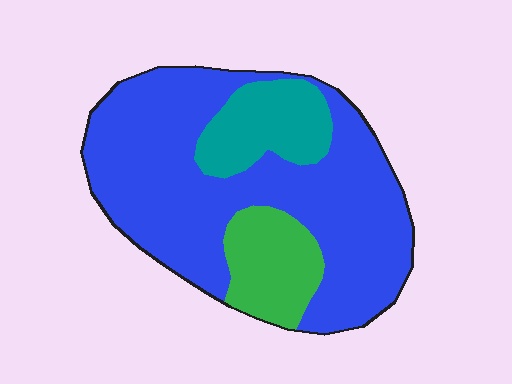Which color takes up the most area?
Blue, at roughly 70%.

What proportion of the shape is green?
Green takes up about one eighth (1/8) of the shape.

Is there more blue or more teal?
Blue.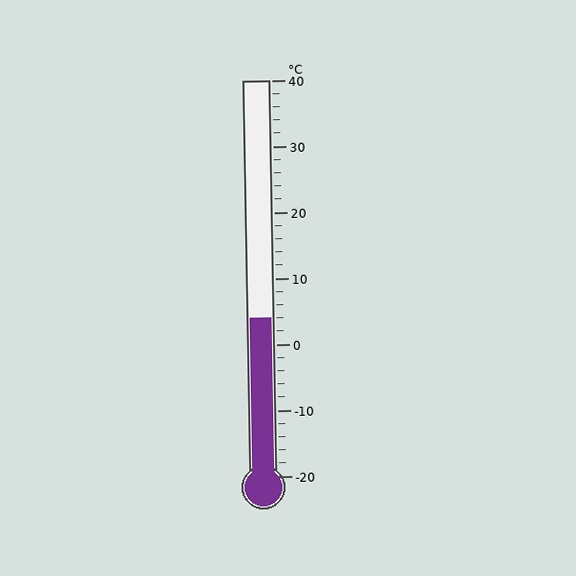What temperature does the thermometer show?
The thermometer shows approximately 4°C.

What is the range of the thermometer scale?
The thermometer scale ranges from -20°C to 40°C.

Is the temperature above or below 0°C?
The temperature is above 0°C.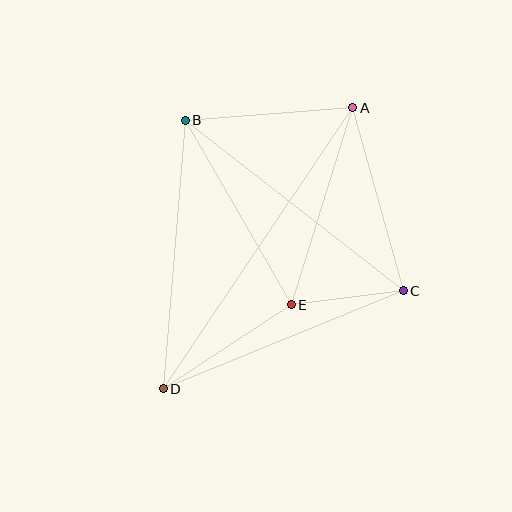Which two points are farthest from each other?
Points A and D are farthest from each other.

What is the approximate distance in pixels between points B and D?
The distance between B and D is approximately 269 pixels.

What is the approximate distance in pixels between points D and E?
The distance between D and E is approximately 153 pixels.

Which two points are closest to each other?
Points C and E are closest to each other.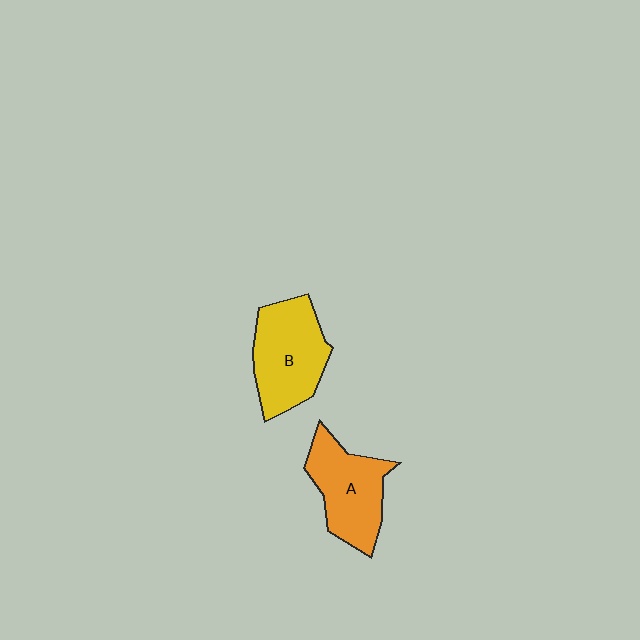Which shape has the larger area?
Shape B (yellow).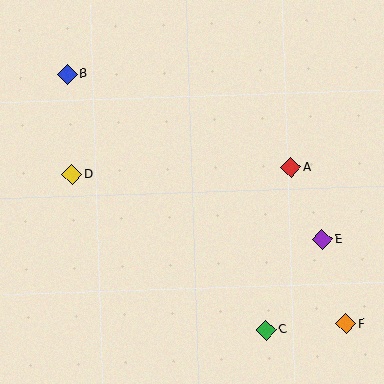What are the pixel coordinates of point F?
Point F is at (346, 324).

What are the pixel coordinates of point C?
Point C is at (266, 330).